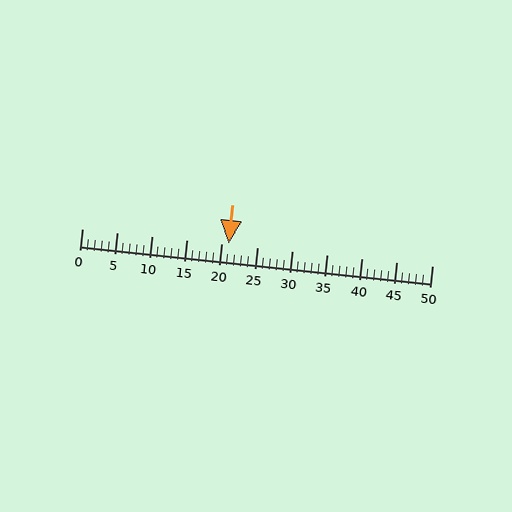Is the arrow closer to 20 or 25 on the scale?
The arrow is closer to 20.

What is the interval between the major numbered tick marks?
The major tick marks are spaced 5 units apart.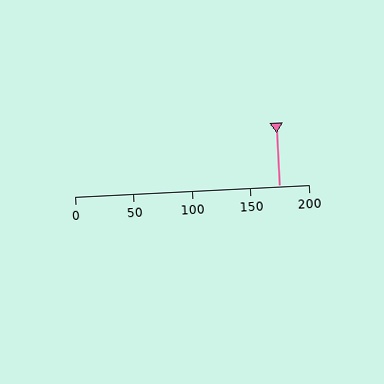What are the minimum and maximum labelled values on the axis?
The axis runs from 0 to 200.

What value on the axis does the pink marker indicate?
The marker indicates approximately 175.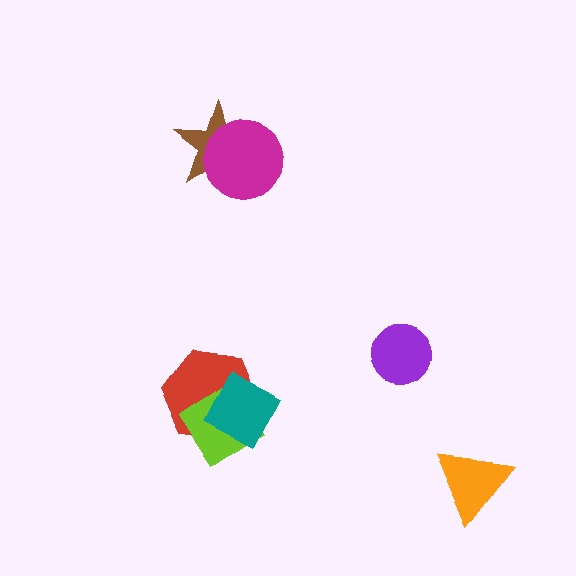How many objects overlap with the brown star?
1 object overlaps with the brown star.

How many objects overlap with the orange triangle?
0 objects overlap with the orange triangle.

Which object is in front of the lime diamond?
The teal square is in front of the lime diamond.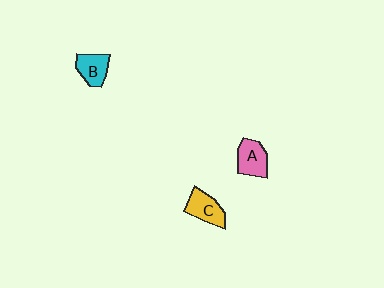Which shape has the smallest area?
Shape B (cyan).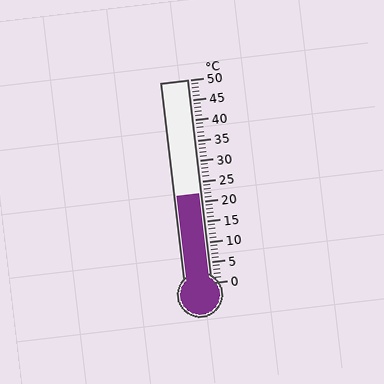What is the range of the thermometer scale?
The thermometer scale ranges from 0°C to 50°C.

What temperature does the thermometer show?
The thermometer shows approximately 22°C.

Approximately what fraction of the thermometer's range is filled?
The thermometer is filled to approximately 45% of its range.